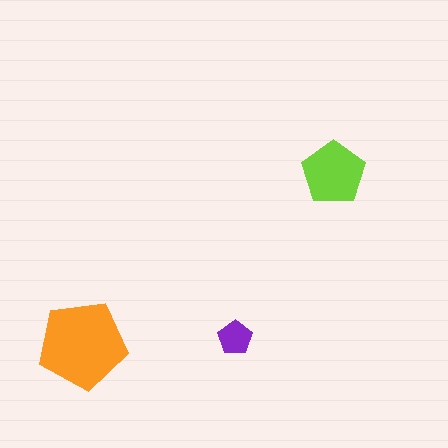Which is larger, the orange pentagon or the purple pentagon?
The orange one.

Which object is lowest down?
The orange pentagon is bottommost.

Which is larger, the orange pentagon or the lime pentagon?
The orange one.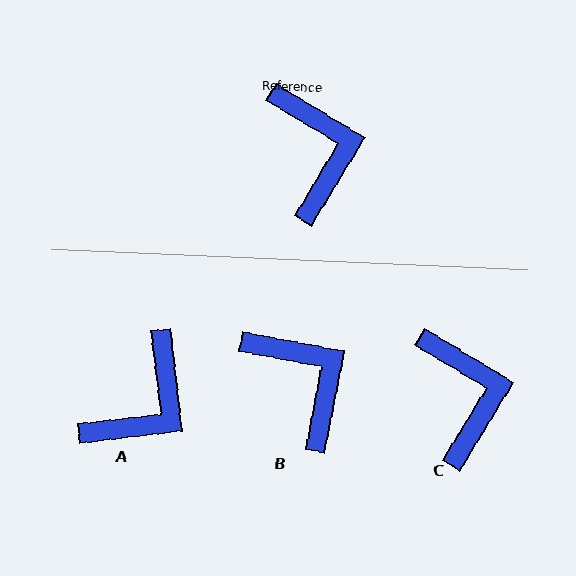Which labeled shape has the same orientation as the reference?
C.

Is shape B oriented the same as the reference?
No, it is off by about 20 degrees.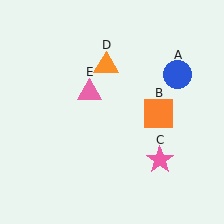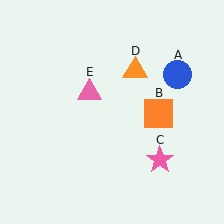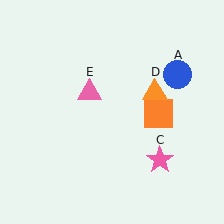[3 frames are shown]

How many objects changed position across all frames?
1 object changed position: orange triangle (object D).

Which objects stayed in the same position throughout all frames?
Blue circle (object A) and orange square (object B) and pink star (object C) and pink triangle (object E) remained stationary.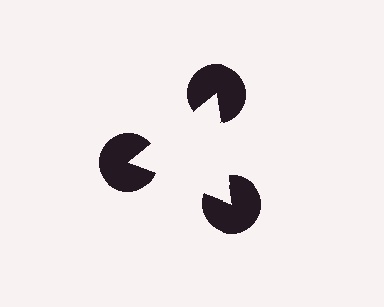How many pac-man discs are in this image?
There are 3 — one at each vertex of the illusory triangle.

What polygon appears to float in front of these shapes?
An illusory triangle — its edges are inferred from the aligned wedge cuts in the pac-man discs, not physically drawn.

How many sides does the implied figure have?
3 sides.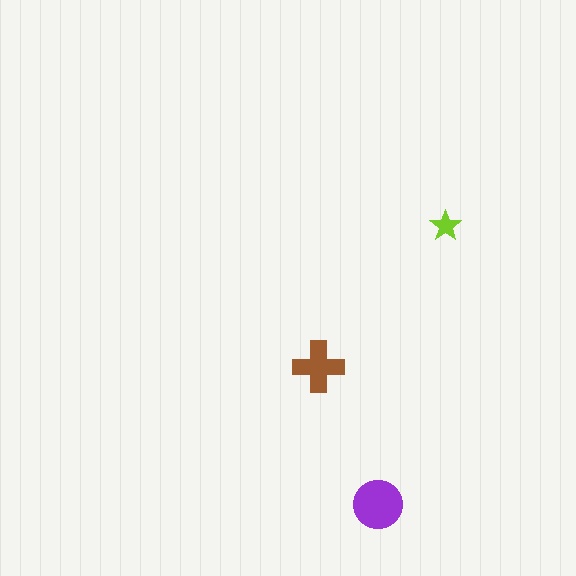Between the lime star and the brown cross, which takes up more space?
The brown cross.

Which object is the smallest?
The lime star.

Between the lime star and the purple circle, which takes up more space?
The purple circle.